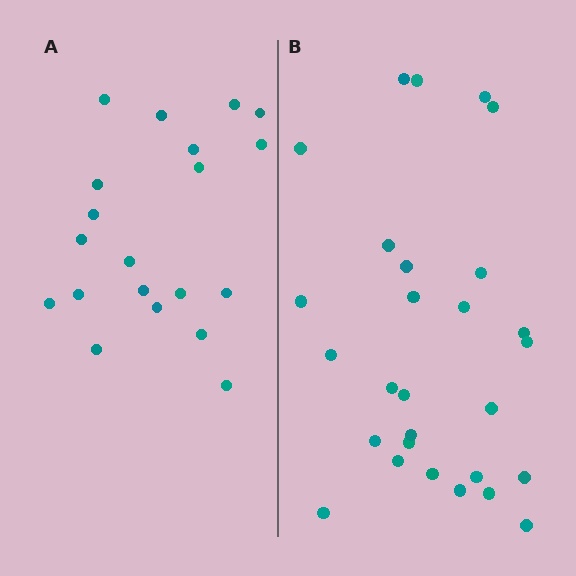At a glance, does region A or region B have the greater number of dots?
Region B (the right region) has more dots.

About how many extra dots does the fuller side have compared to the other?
Region B has roughly 8 or so more dots than region A.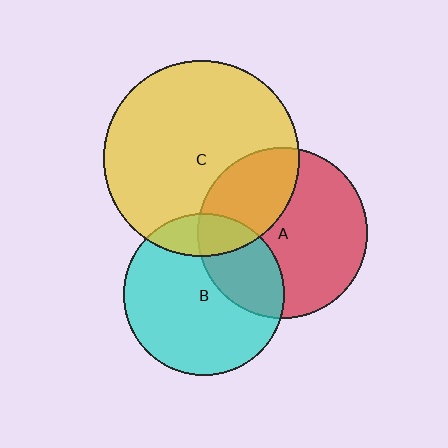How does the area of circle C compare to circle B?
Approximately 1.5 times.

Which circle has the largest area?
Circle C (yellow).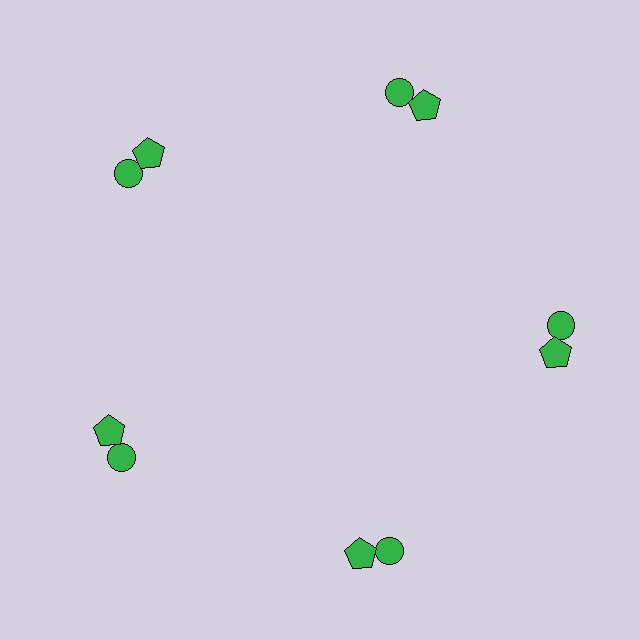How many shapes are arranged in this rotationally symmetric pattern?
There are 10 shapes, arranged in 5 groups of 2.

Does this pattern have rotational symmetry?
Yes, this pattern has 5-fold rotational symmetry. It looks the same after rotating 72 degrees around the center.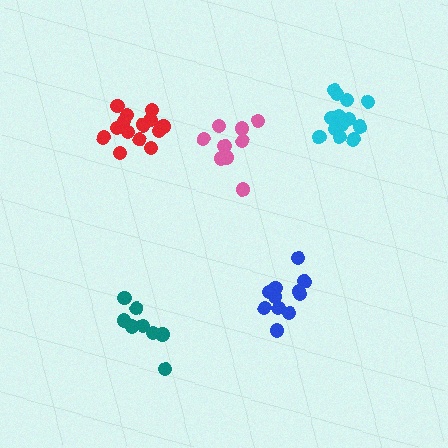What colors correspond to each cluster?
The clusters are colored: cyan, blue, pink, teal, red.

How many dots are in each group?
Group 1: 14 dots, Group 2: 11 dots, Group 3: 9 dots, Group 4: 8 dots, Group 5: 14 dots (56 total).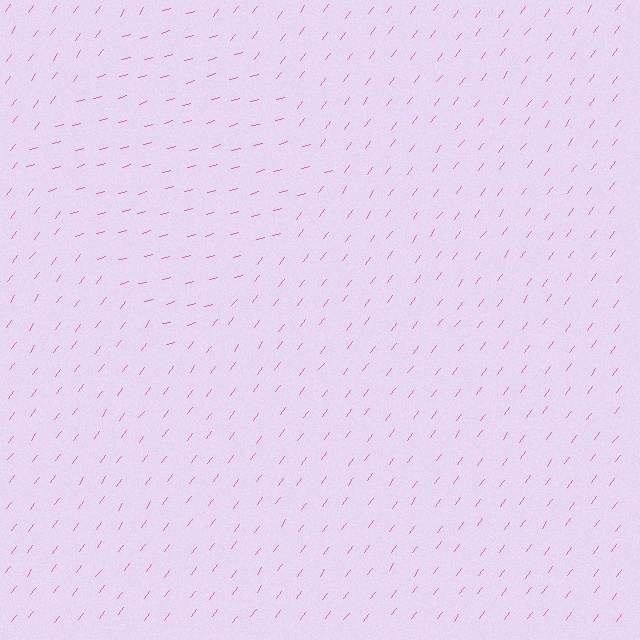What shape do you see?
I see a diamond.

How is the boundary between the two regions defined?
The boundary is defined purely by a change in line orientation (approximately 38 degrees difference). All lines are the same color and thickness.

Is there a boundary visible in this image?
Yes, there is a texture boundary formed by a change in line orientation.